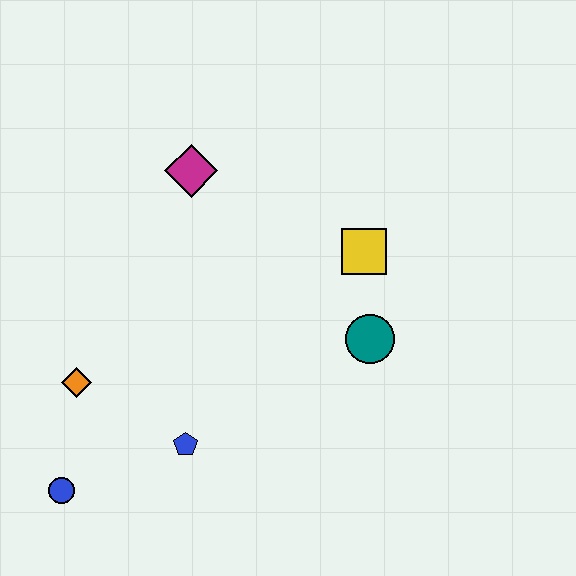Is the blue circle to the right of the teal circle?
No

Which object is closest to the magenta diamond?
The yellow square is closest to the magenta diamond.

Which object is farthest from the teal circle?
The blue circle is farthest from the teal circle.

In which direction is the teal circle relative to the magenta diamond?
The teal circle is to the right of the magenta diamond.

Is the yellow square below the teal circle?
No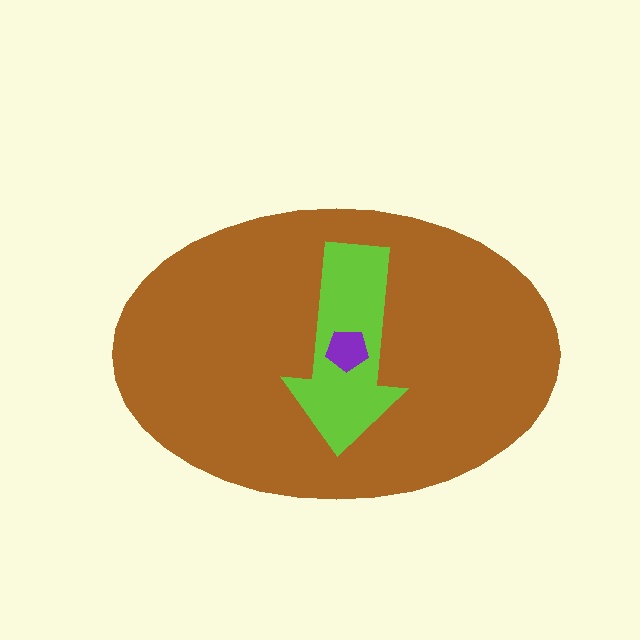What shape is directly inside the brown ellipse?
The lime arrow.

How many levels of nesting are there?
3.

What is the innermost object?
The purple pentagon.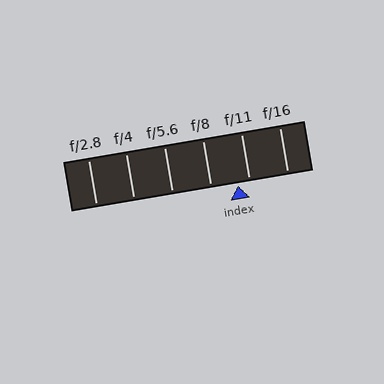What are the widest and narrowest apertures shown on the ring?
The widest aperture shown is f/2.8 and the narrowest is f/16.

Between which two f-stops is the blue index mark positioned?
The index mark is between f/8 and f/11.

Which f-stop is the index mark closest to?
The index mark is closest to f/11.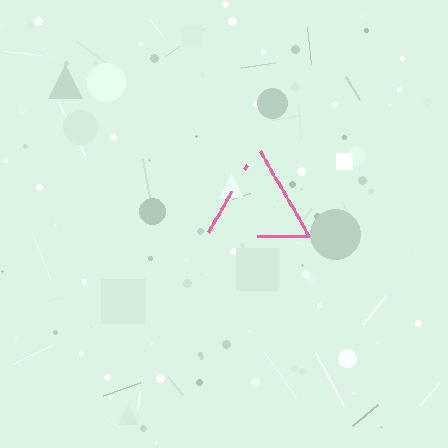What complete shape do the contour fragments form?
The contour fragments form a triangle.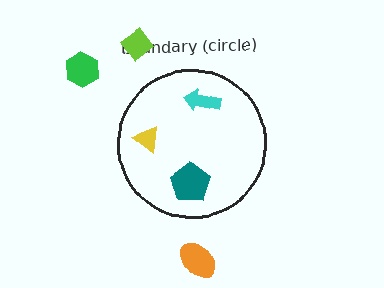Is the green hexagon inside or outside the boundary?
Outside.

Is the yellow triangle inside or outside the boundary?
Inside.